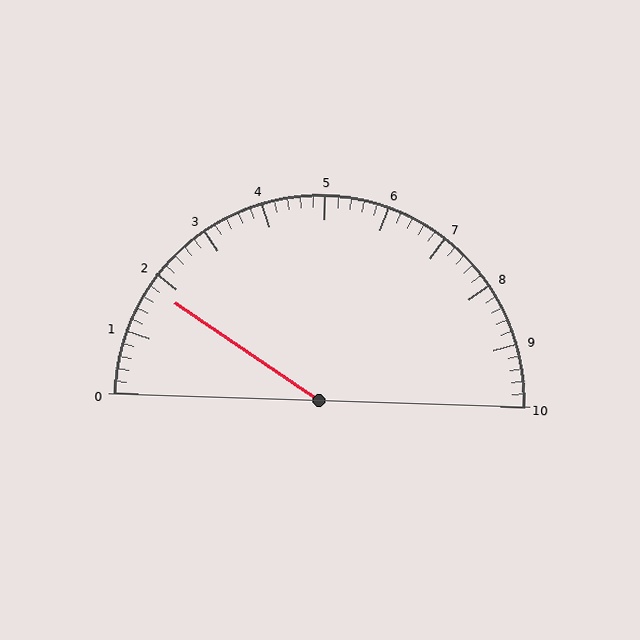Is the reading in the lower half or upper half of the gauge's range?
The reading is in the lower half of the range (0 to 10).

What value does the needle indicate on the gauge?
The needle indicates approximately 1.8.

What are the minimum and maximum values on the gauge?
The gauge ranges from 0 to 10.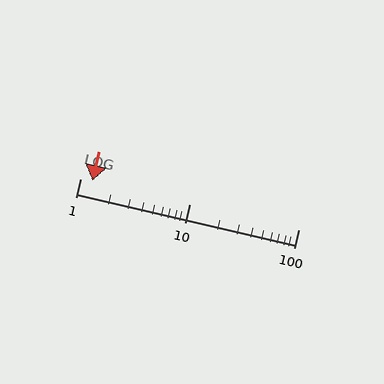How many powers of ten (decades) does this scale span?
The scale spans 2 decades, from 1 to 100.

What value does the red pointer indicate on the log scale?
The pointer indicates approximately 1.3.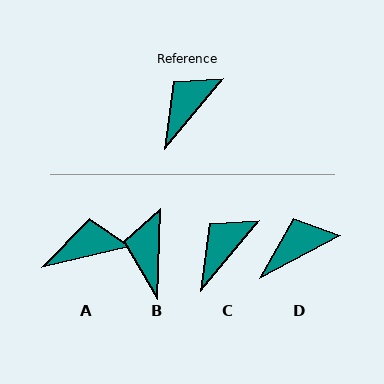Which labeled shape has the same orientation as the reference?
C.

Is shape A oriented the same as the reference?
No, it is off by about 37 degrees.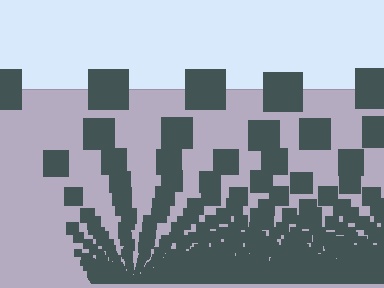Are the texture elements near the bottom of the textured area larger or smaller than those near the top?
Smaller. The gradient is inverted — elements near the bottom are smaller and denser.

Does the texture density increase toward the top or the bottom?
Density increases toward the bottom.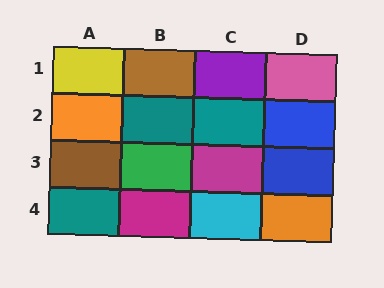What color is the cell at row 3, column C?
Magenta.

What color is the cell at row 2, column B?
Teal.